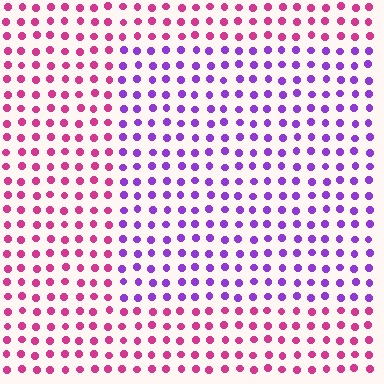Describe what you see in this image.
The image is filled with small magenta elements in a uniform arrangement. A rectangle-shaped region is visible where the elements are tinted to a slightly different hue, forming a subtle color boundary.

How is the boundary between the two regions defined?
The boundary is defined purely by a slight shift in hue (about 52 degrees). Spacing, size, and orientation are identical on both sides.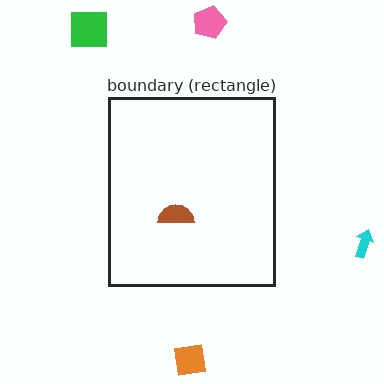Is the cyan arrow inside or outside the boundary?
Outside.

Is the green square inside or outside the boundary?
Outside.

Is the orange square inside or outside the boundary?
Outside.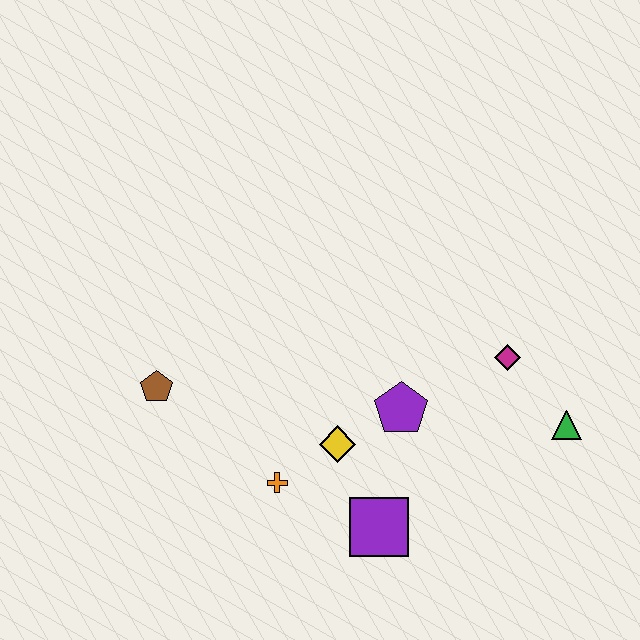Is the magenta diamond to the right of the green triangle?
No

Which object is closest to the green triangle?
The magenta diamond is closest to the green triangle.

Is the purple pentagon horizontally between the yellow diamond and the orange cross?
No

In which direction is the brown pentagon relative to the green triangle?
The brown pentagon is to the left of the green triangle.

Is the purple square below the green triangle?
Yes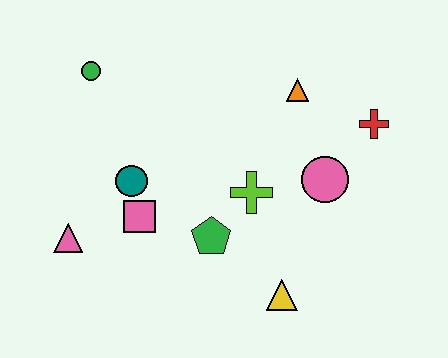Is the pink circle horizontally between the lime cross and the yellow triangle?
No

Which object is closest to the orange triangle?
The red cross is closest to the orange triangle.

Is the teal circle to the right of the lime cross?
No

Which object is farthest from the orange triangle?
The pink triangle is farthest from the orange triangle.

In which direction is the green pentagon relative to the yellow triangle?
The green pentagon is to the left of the yellow triangle.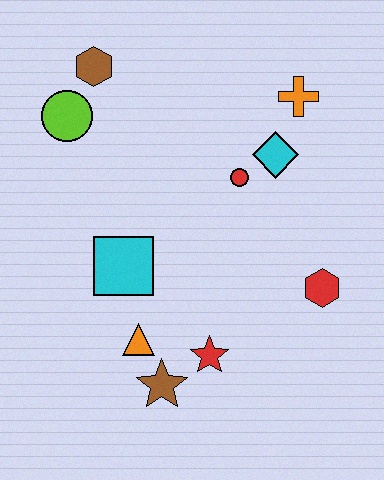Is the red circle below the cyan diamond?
Yes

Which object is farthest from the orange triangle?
The orange cross is farthest from the orange triangle.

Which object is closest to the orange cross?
The cyan diamond is closest to the orange cross.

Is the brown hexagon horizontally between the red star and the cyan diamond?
No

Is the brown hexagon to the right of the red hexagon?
No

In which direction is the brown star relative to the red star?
The brown star is to the left of the red star.